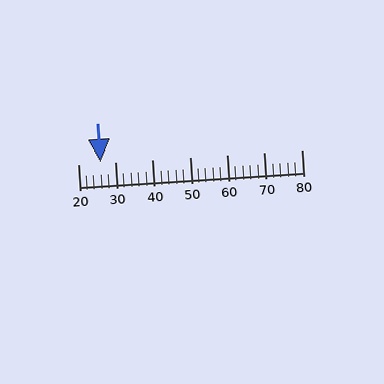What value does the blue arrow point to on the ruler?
The blue arrow points to approximately 26.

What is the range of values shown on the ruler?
The ruler shows values from 20 to 80.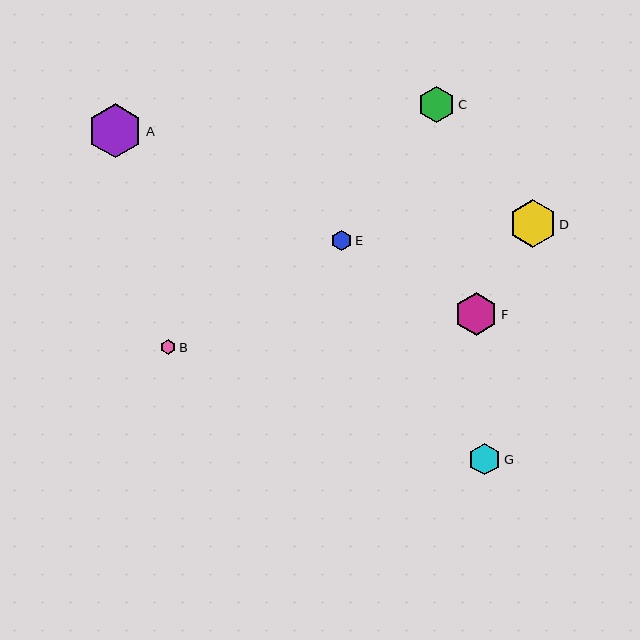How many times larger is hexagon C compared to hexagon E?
Hexagon C is approximately 1.8 times the size of hexagon E.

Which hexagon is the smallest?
Hexagon B is the smallest with a size of approximately 15 pixels.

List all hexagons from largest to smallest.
From largest to smallest: A, D, F, C, G, E, B.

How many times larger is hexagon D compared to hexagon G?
Hexagon D is approximately 1.5 times the size of hexagon G.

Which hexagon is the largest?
Hexagon A is the largest with a size of approximately 54 pixels.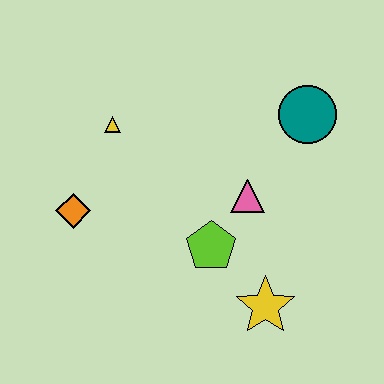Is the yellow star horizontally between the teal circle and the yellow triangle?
Yes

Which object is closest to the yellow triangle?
The orange diamond is closest to the yellow triangle.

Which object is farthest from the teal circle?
The orange diamond is farthest from the teal circle.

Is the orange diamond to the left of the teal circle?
Yes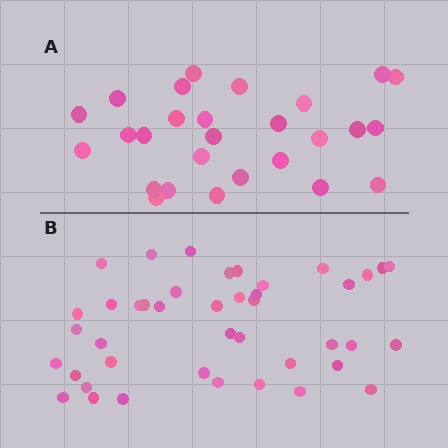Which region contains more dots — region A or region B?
Region B (the bottom region) has more dots.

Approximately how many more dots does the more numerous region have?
Region B has approximately 15 more dots than region A.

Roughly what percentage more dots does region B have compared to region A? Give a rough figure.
About 55% more.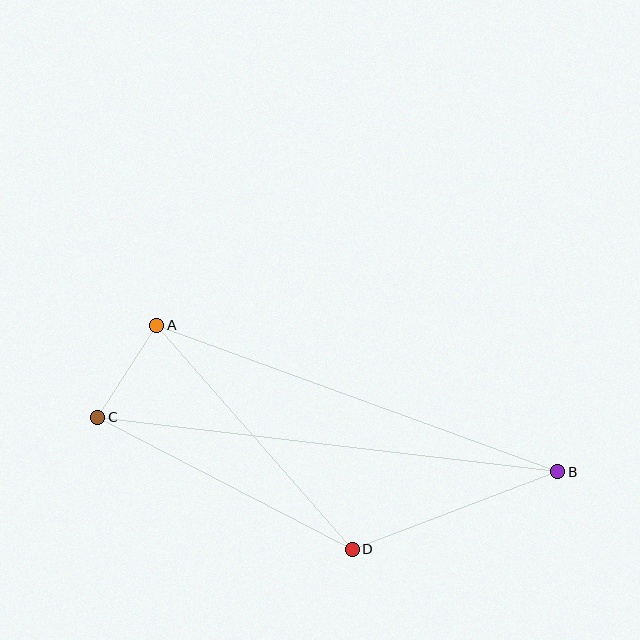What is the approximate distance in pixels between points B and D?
The distance between B and D is approximately 219 pixels.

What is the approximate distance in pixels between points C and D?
The distance between C and D is approximately 287 pixels.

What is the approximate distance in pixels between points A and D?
The distance between A and D is approximately 297 pixels.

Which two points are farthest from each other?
Points B and C are farthest from each other.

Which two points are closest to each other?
Points A and C are closest to each other.